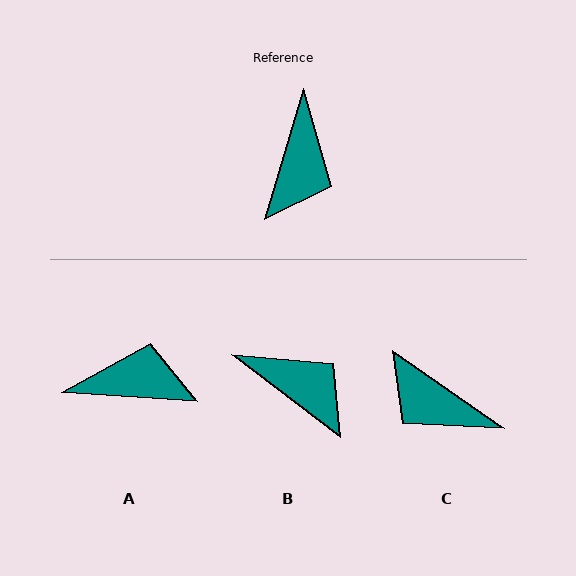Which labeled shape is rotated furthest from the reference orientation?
C, about 109 degrees away.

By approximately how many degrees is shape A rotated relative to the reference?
Approximately 102 degrees counter-clockwise.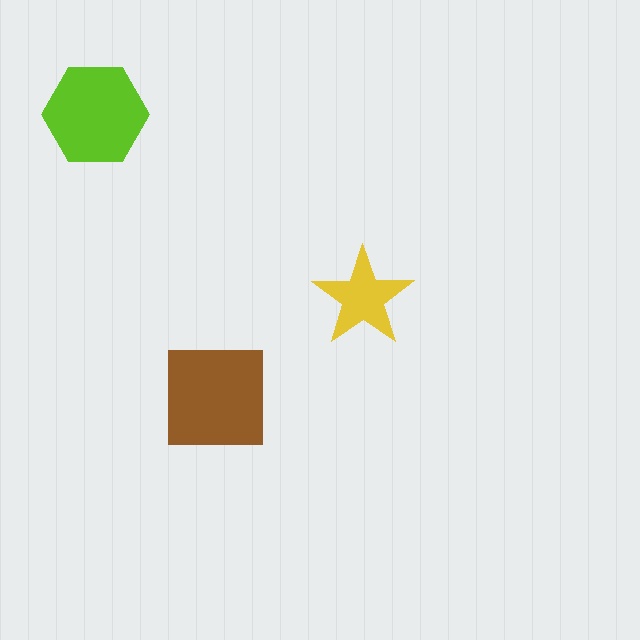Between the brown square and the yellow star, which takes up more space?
The brown square.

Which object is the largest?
The brown square.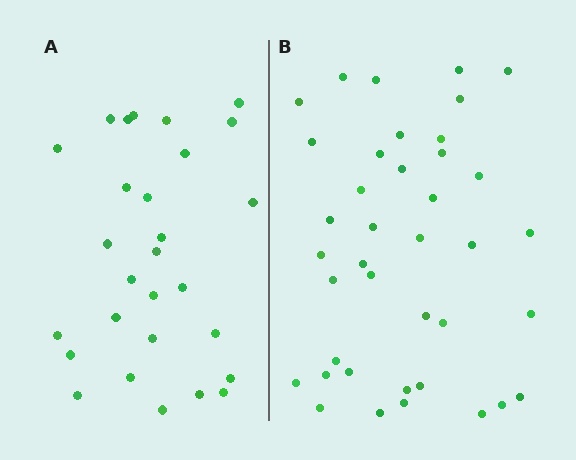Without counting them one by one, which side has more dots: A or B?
Region B (the right region) has more dots.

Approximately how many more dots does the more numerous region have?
Region B has roughly 12 or so more dots than region A.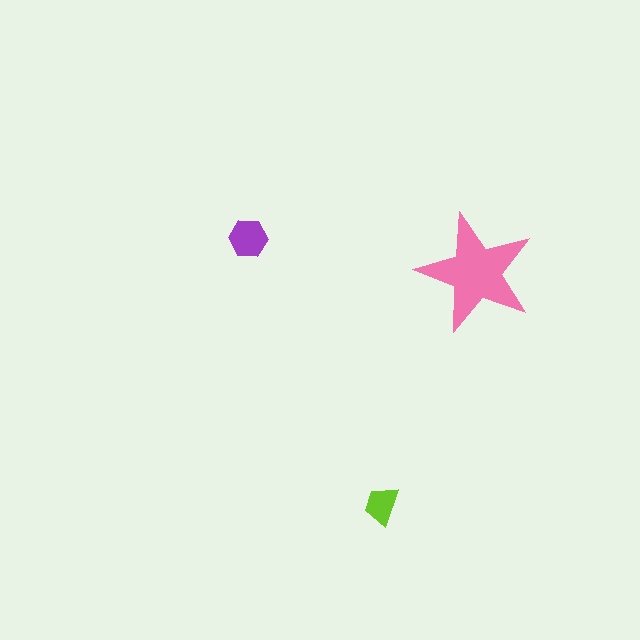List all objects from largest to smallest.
The pink star, the purple hexagon, the lime trapezoid.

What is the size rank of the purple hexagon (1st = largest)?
2nd.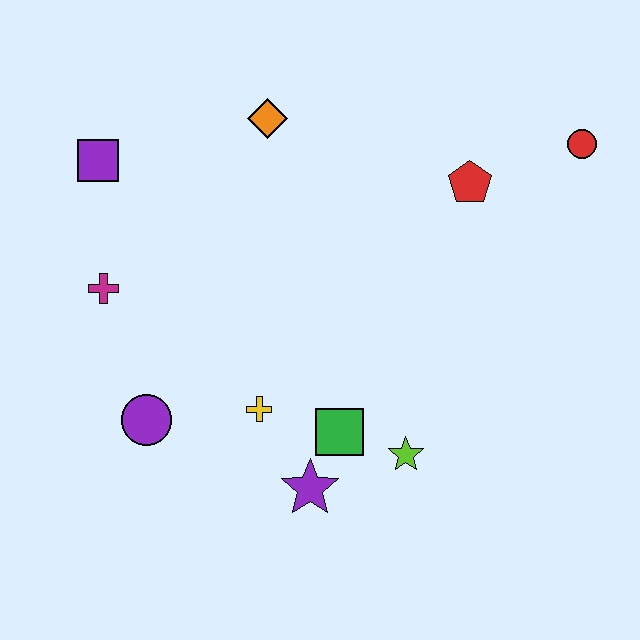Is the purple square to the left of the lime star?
Yes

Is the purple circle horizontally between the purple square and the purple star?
Yes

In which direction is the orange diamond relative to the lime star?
The orange diamond is above the lime star.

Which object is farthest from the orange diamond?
The purple star is farthest from the orange diamond.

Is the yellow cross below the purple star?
No